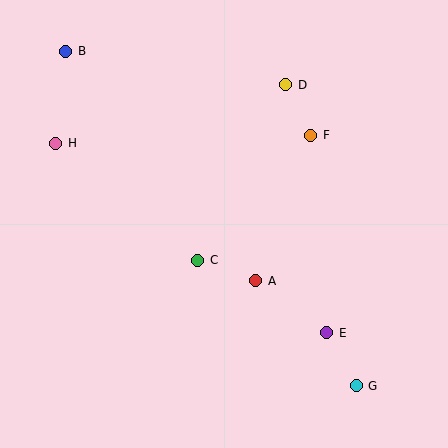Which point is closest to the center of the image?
Point C at (198, 260) is closest to the center.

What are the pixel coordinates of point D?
Point D is at (286, 85).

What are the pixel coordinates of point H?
Point H is at (56, 143).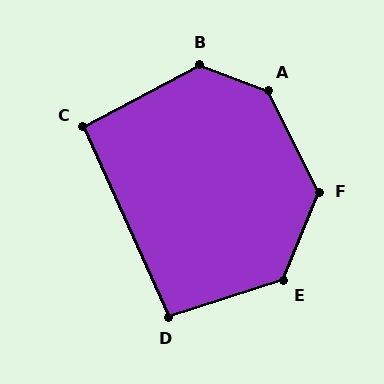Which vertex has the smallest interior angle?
C, at approximately 94 degrees.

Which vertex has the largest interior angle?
A, at approximately 136 degrees.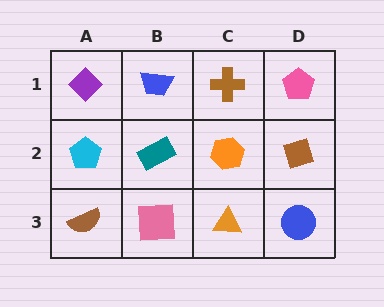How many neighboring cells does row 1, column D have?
2.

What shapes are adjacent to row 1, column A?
A cyan pentagon (row 2, column A), a blue trapezoid (row 1, column B).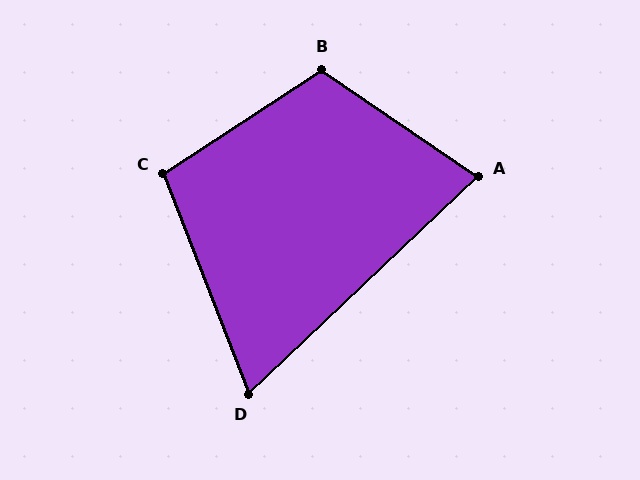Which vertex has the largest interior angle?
B, at approximately 112 degrees.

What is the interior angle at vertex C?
Approximately 102 degrees (obtuse).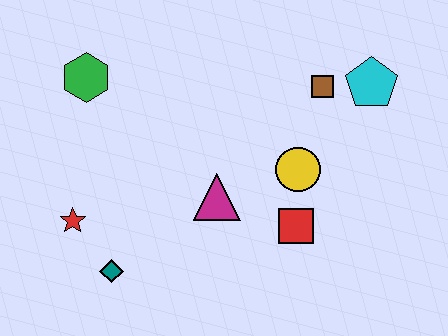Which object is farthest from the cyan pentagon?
The red star is farthest from the cyan pentagon.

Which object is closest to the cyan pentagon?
The brown square is closest to the cyan pentagon.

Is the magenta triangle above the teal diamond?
Yes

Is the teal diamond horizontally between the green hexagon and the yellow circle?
Yes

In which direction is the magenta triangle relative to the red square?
The magenta triangle is to the left of the red square.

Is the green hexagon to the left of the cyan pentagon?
Yes